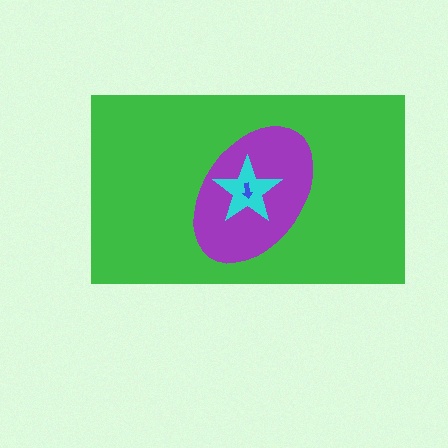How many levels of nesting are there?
4.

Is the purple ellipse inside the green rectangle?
Yes.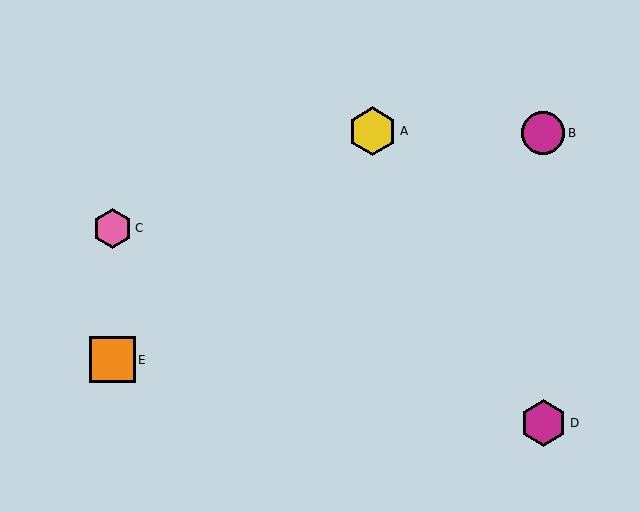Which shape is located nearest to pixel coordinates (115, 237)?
The pink hexagon (labeled C) at (112, 228) is nearest to that location.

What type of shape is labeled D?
Shape D is a magenta hexagon.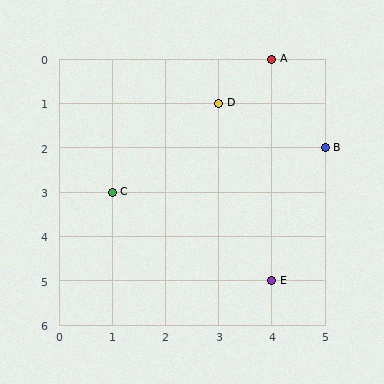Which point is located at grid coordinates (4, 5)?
Point E is at (4, 5).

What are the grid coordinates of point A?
Point A is at grid coordinates (4, 0).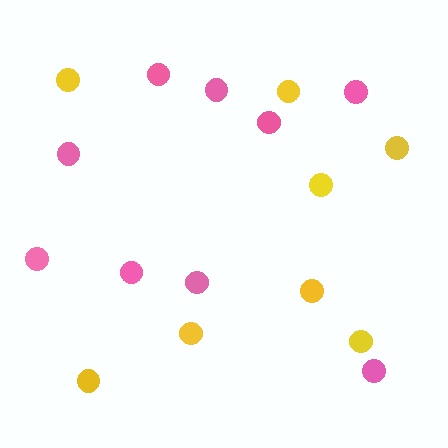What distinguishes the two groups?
There are 2 groups: one group of yellow circles (8) and one group of pink circles (9).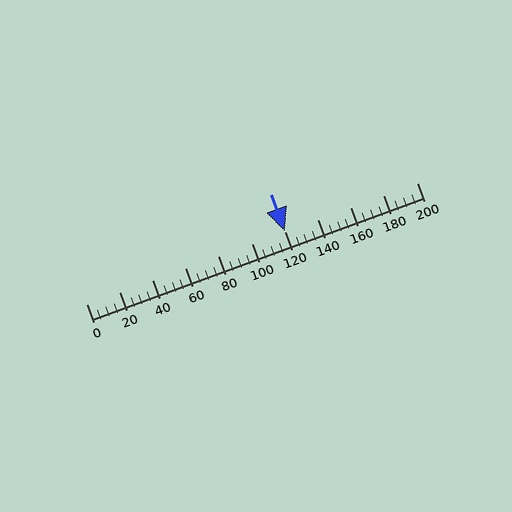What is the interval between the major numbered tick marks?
The major tick marks are spaced 20 units apart.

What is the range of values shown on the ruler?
The ruler shows values from 0 to 200.